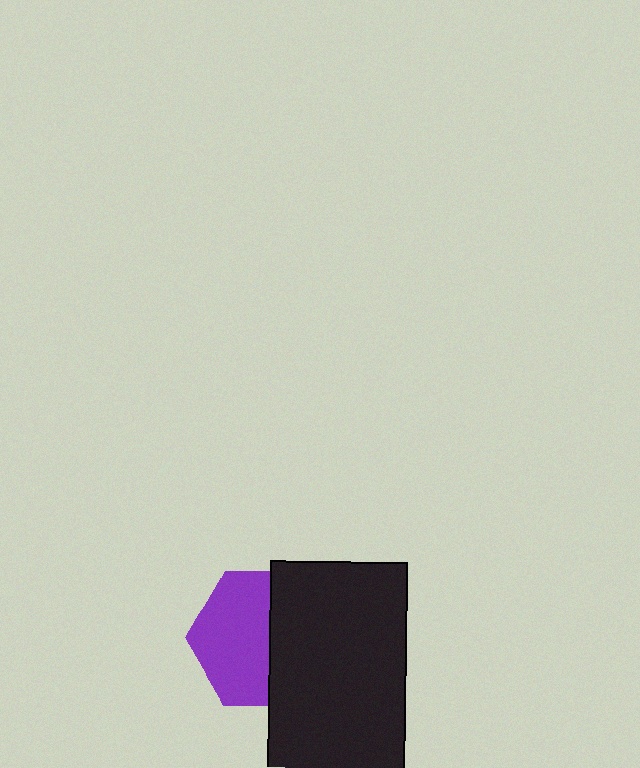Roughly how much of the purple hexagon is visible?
About half of it is visible (roughly 56%).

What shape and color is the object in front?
The object in front is a black rectangle.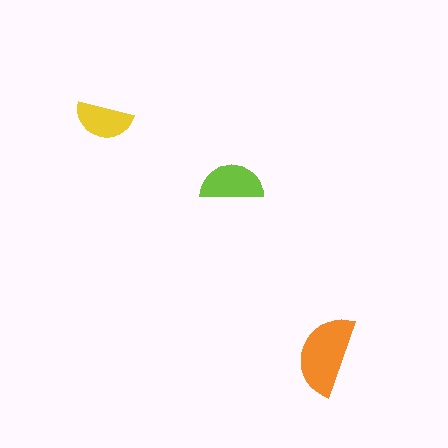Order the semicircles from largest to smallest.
the orange one, the lime one, the yellow one.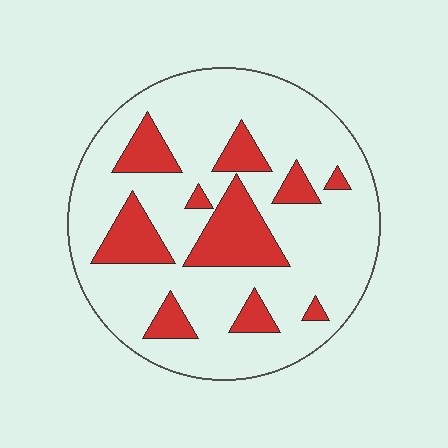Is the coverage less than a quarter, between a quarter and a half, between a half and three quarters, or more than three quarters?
Less than a quarter.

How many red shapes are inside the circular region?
10.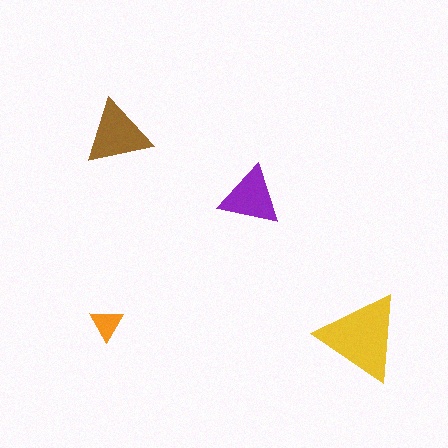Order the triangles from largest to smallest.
the yellow one, the brown one, the purple one, the orange one.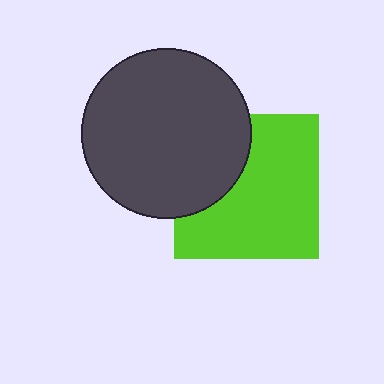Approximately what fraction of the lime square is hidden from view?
Roughly 31% of the lime square is hidden behind the dark gray circle.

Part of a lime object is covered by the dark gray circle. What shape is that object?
It is a square.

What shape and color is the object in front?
The object in front is a dark gray circle.